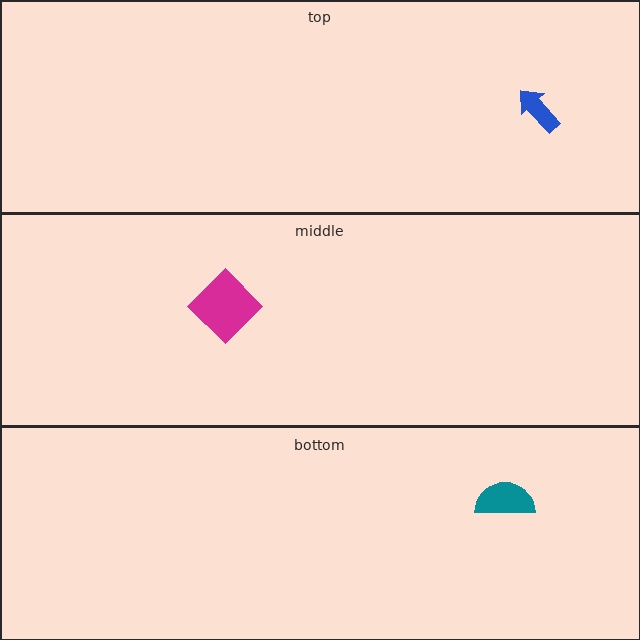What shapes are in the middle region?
The magenta diamond.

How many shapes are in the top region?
1.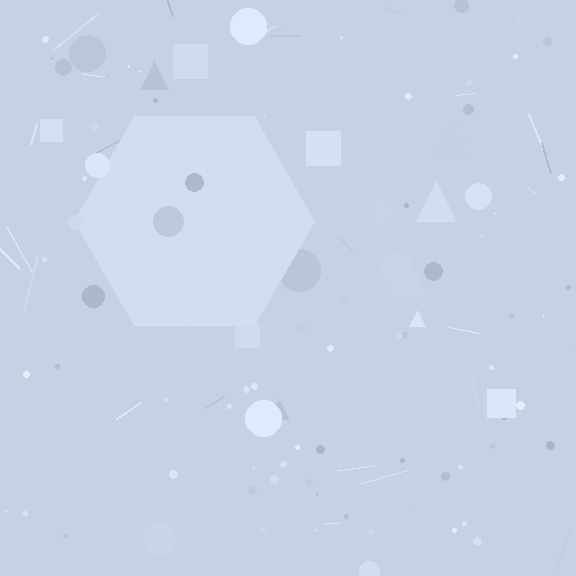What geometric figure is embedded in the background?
A hexagon is embedded in the background.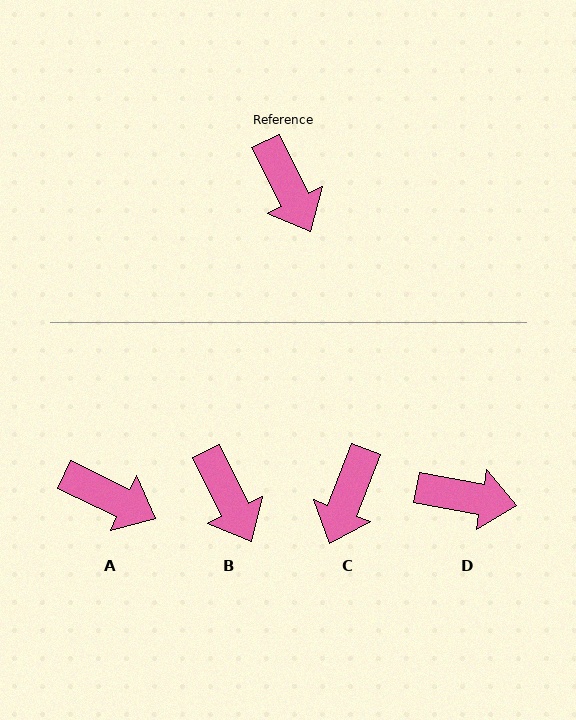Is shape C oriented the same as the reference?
No, it is off by about 48 degrees.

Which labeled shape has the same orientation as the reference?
B.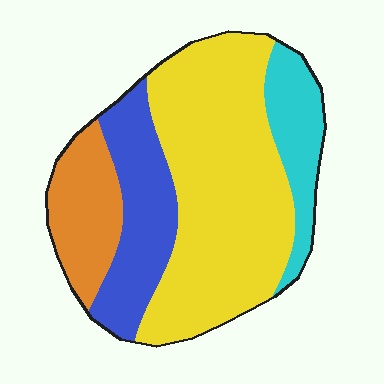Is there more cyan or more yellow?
Yellow.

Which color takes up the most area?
Yellow, at roughly 50%.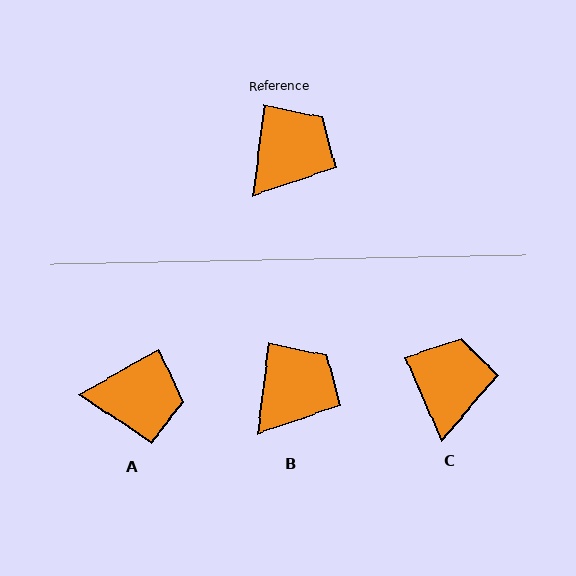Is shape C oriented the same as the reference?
No, it is off by about 30 degrees.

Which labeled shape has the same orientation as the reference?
B.